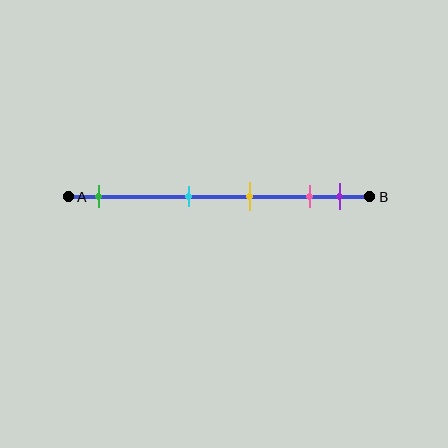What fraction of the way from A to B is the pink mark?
The pink mark is approximately 80% (0.8) of the way from A to B.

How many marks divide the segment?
There are 5 marks dividing the segment.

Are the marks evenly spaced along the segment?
No, the marks are not evenly spaced.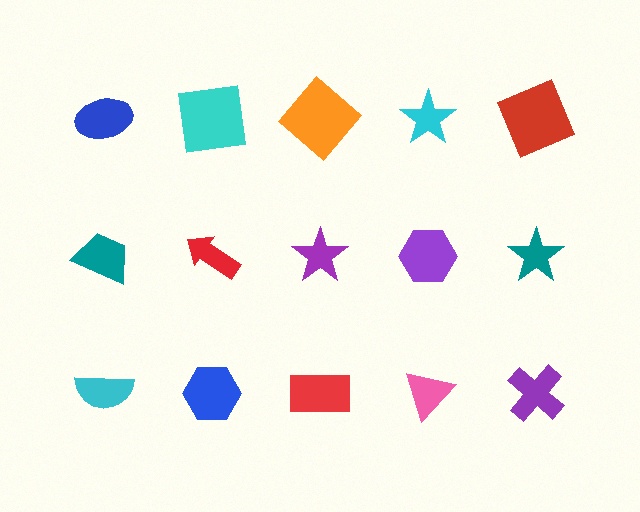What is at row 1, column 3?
An orange diamond.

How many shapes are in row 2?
5 shapes.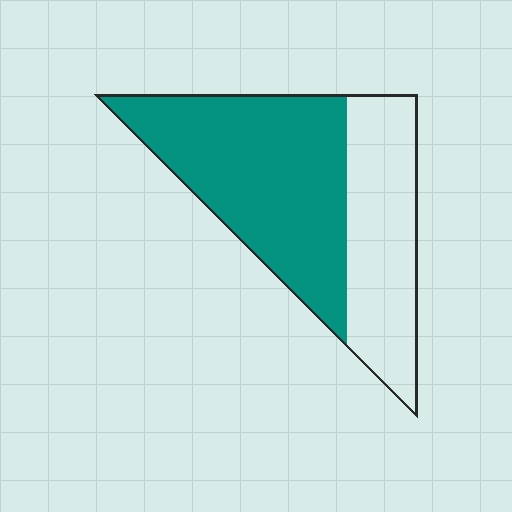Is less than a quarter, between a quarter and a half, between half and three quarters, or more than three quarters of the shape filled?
Between half and three quarters.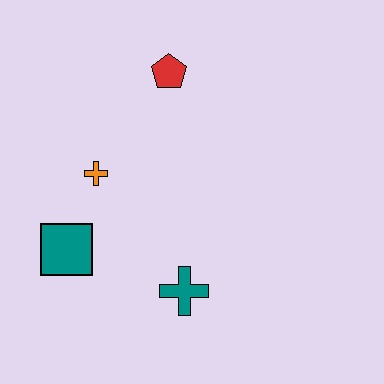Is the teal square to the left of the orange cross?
Yes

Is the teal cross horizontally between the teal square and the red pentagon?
No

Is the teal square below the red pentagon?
Yes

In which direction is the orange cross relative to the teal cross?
The orange cross is above the teal cross.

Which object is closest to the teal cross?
The teal square is closest to the teal cross.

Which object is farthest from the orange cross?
The teal cross is farthest from the orange cross.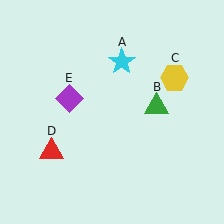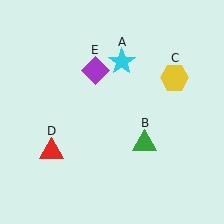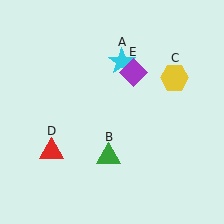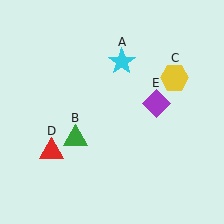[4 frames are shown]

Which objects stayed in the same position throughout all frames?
Cyan star (object A) and yellow hexagon (object C) and red triangle (object D) remained stationary.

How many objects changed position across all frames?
2 objects changed position: green triangle (object B), purple diamond (object E).